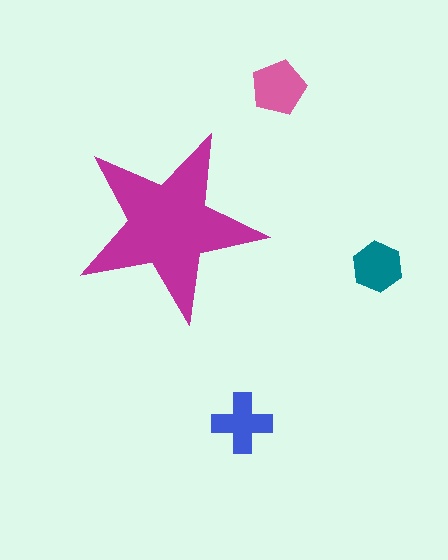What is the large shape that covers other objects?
A magenta star.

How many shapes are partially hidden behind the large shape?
0 shapes are partially hidden.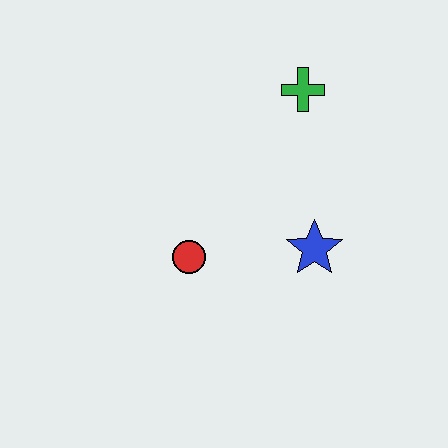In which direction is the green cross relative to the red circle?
The green cross is above the red circle.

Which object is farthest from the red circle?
The green cross is farthest from the red circle.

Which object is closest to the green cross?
The blue star is closest to the green cross.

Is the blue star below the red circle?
No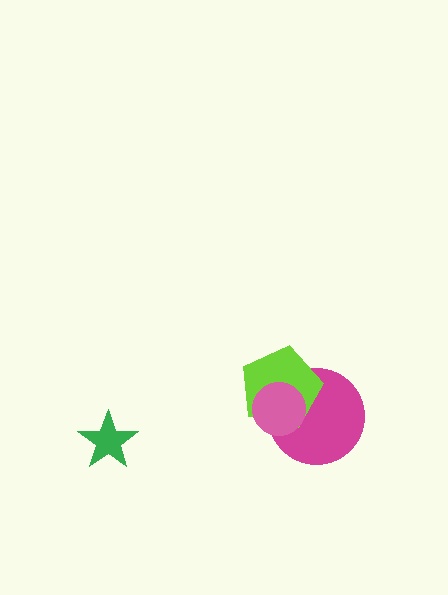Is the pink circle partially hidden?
No, no other shape covers it.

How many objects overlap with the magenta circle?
2 objects overlap with the magenta circle.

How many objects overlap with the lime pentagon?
2 objects overlap with the lime pentagon.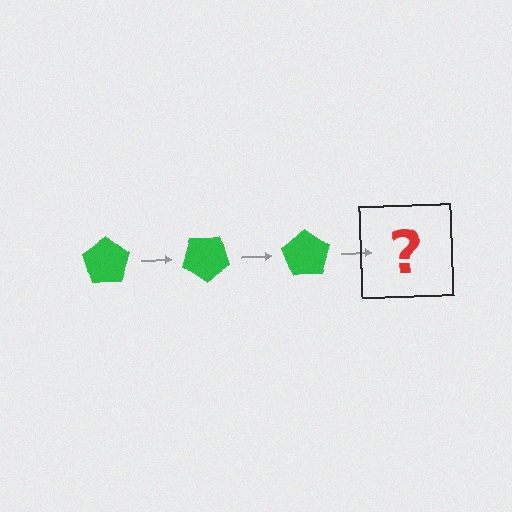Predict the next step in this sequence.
The next step is a green pentagon rotated 105 degrees.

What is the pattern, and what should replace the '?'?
The pattern is that the pentagon rotates 35 degrees each step. The '?' should be a green pentagon rotated 105 degrees.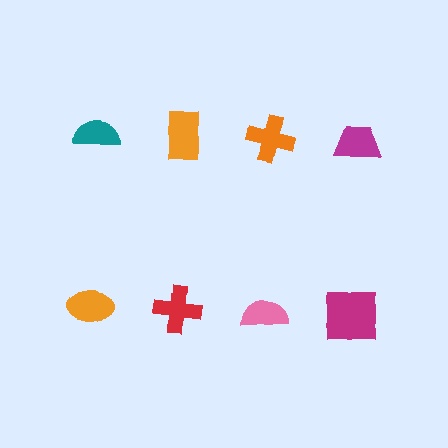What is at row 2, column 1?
An orange ellipse.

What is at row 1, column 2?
An orange rectangle.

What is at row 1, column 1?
A teal semicircle.